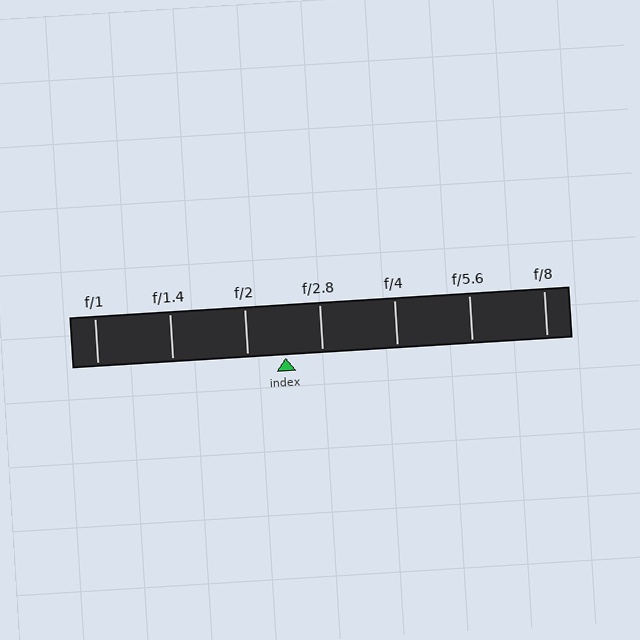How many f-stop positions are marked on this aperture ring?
There are 7 f-stop positions marked.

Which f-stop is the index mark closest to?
The index mark is closest to f/2.8.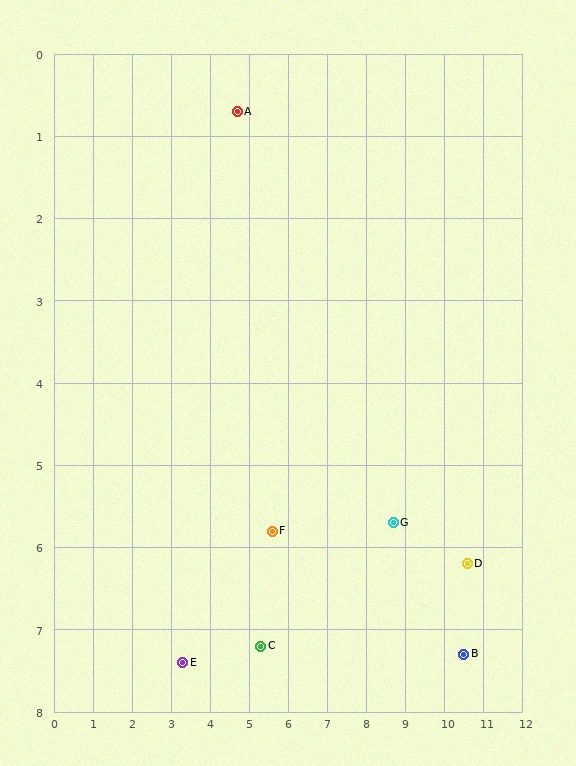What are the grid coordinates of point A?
Point A is at approximately (4.7, 0.7).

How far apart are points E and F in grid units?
Points E and F are about 2.8 grid units apart.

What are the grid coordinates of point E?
Point E is at approximately (3.3, 7.4).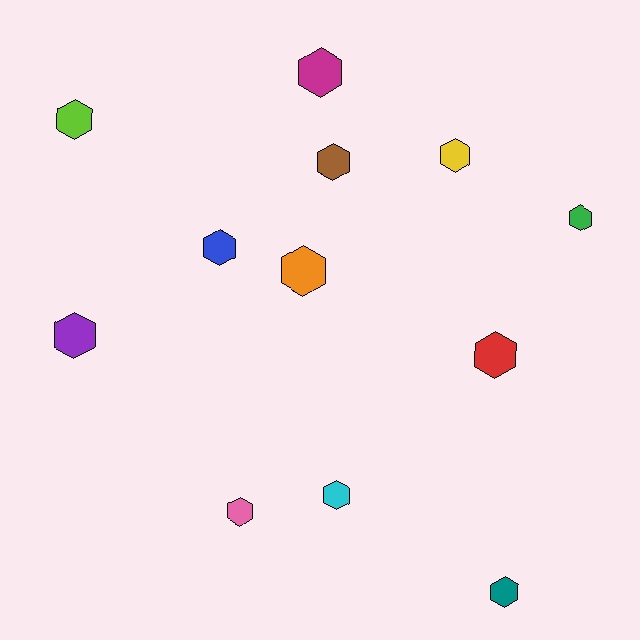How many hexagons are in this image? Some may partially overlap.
There are 12 hexagons.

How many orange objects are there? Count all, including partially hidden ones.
There is 1 orange object.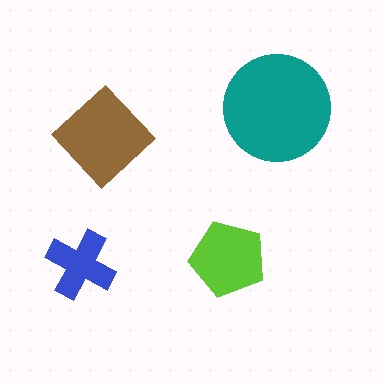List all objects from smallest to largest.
The blue cross, the lime pentagon, the brown diamond, the teal circle.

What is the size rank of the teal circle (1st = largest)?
1st.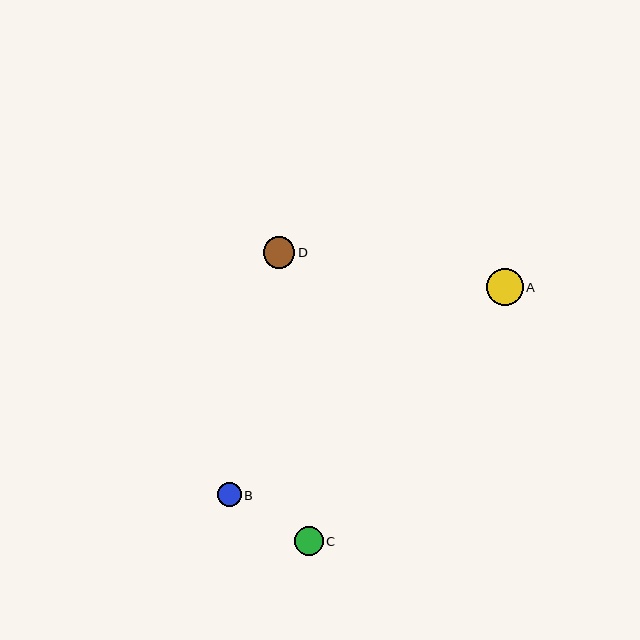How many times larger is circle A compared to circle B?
Circle A is approximately 1.5 times the size of circle B.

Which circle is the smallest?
Circle B is the smallest with a size of approximately 24 pixels.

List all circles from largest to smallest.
From largest to smallest: A, D, C, B.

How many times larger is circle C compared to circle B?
Circle C is approximately 1.2 times the size of circle B.